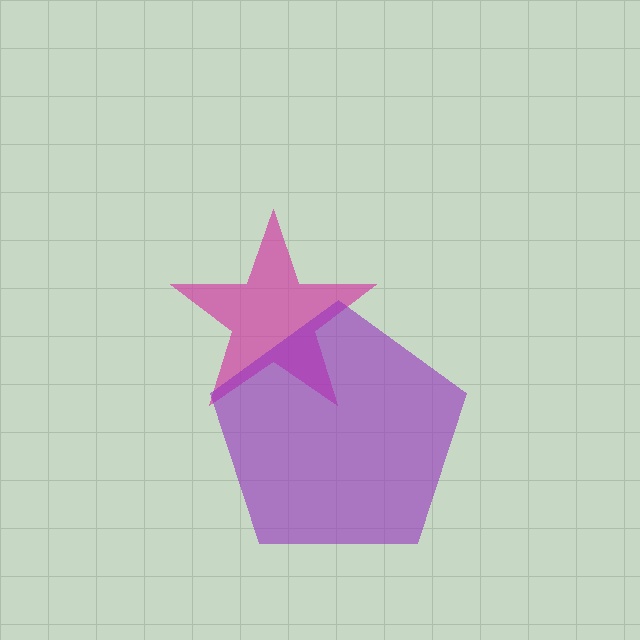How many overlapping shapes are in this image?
There are 2 overlapping shapes in the image.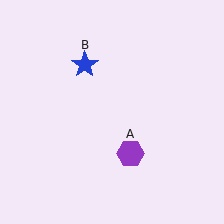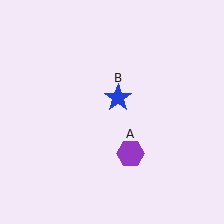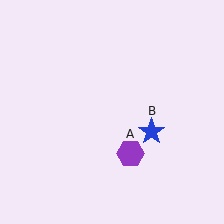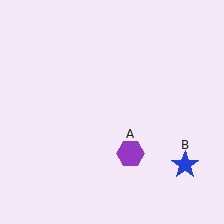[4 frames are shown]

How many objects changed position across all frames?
1 object changed position: blue star (object B).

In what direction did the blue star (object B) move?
The blue star (object B) moved down and to the right.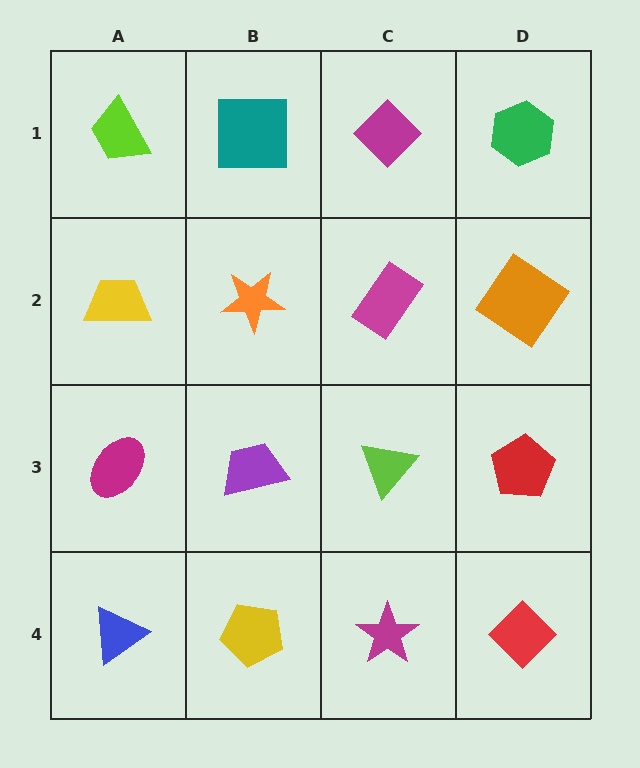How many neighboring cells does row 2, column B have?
4.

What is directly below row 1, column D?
An orange diamond.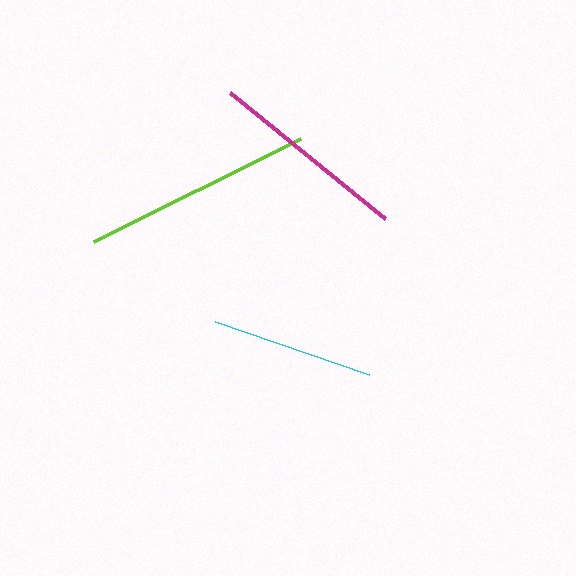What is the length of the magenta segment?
The magenta segment is approximately 199 pixels long.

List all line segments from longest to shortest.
From longest to shortest: lime, magenta, cyan.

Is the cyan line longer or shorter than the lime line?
The lime line is longer than the cyan line.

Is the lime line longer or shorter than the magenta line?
The lime line is longer than the magenta line.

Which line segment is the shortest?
The cyan line is the shortest at approximately 163 pixels.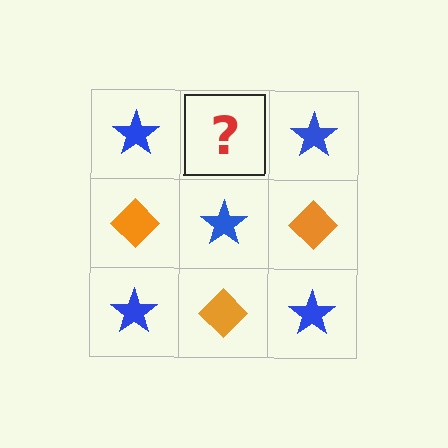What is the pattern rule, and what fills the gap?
The rule is that it alternates blue star and orange diamond in a checkerboard pattern. The gap should be filled with an orange diamond.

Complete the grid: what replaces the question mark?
The question mark should be replaced with an orange diamond.